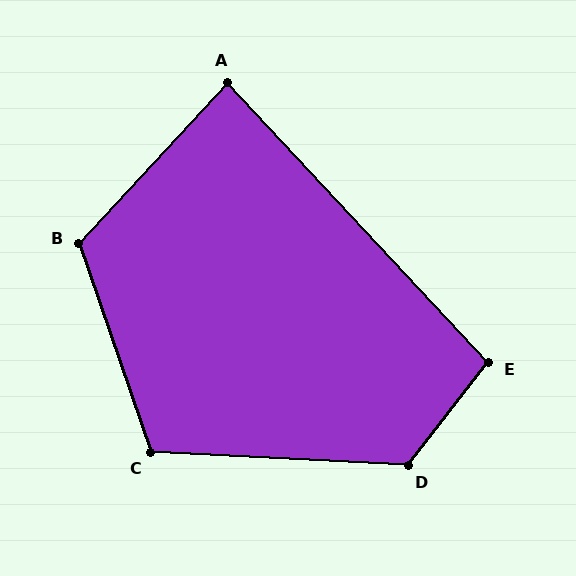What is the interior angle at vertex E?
Approximately 99 degrees (obtuse).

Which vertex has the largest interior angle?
D, at approximately 125 degrees.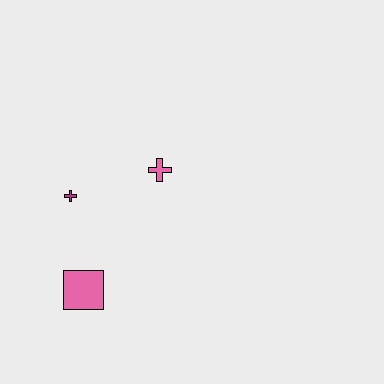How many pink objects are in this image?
There are 2 pink objects.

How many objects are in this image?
There are 3 objects.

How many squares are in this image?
There is 1 square.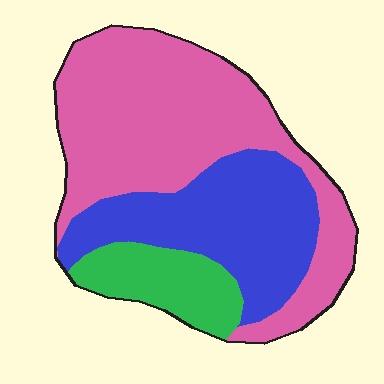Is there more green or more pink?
Pink.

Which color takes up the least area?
Green, at roughly 15%.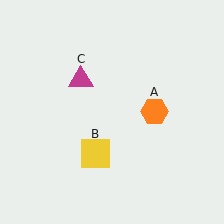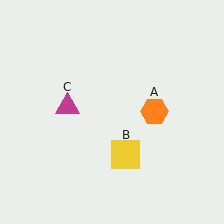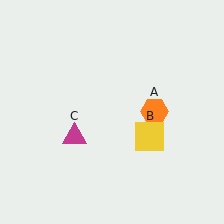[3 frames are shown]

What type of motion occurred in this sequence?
The yellow square (object B), magenta triangle (object C) rotated counterclockwise around the center of the scene.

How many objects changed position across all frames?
2 objects changed position: yellow square (object B), magenta triangle (object C).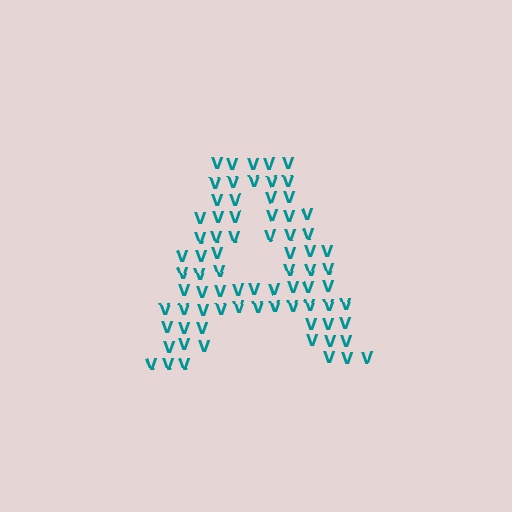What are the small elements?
The small elements are letter V's.